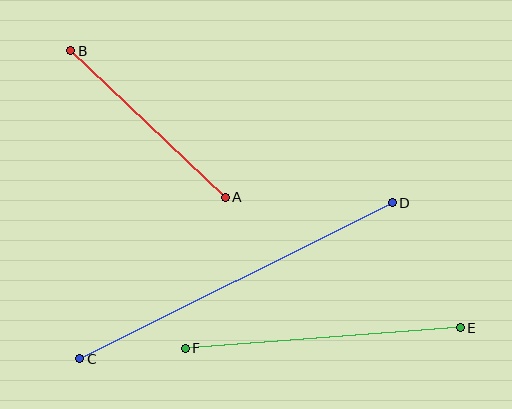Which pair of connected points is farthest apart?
Points C and D are farthest apart.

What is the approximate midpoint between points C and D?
The midpoint is at approximately (236, 281) pixels.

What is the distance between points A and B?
The distance is approximately 213 pixels.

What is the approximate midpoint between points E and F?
The midpoint is at approximately (323, 338) pixels.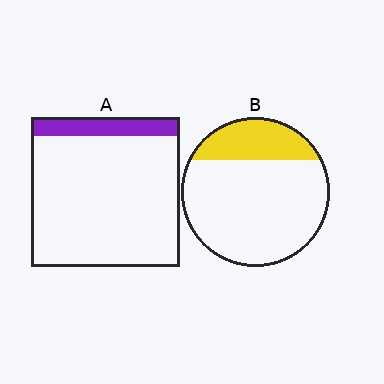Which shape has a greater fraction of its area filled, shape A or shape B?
Shape B.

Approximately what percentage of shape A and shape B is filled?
A is approximately 15% and B is approximately 25%.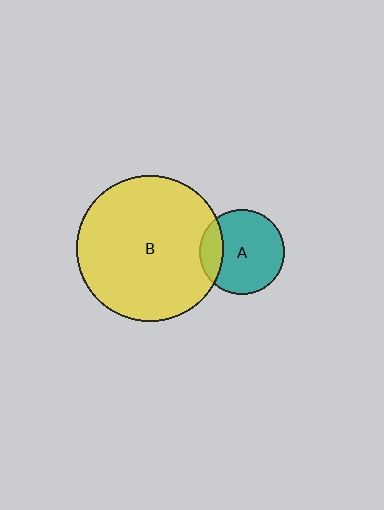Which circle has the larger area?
Circle B (yellow).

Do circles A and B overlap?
Yes.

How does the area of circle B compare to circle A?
Approximately 3.0 times.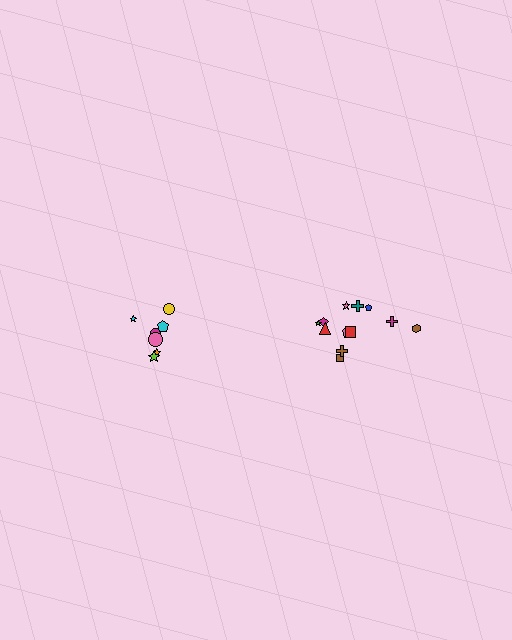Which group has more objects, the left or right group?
The right group.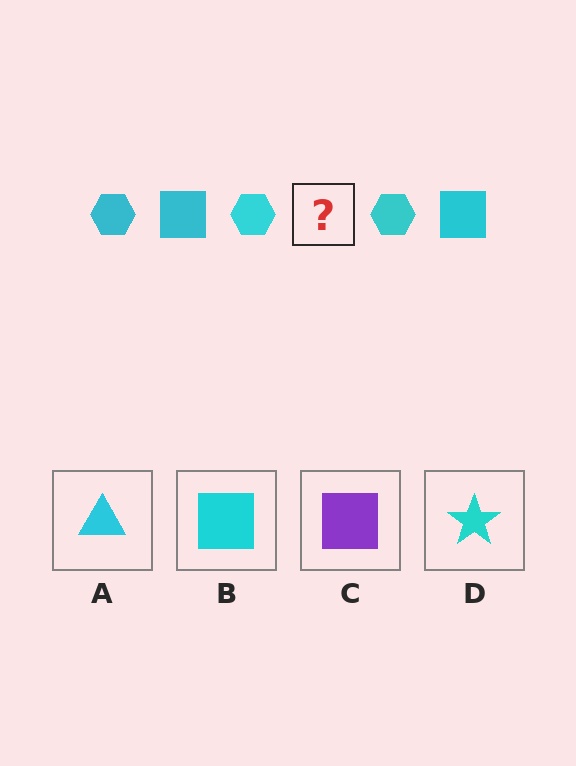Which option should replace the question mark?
Option B.